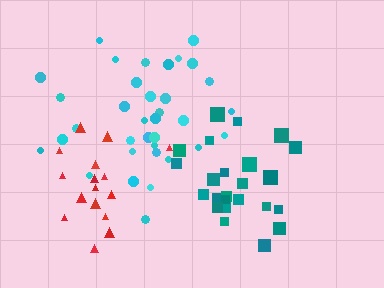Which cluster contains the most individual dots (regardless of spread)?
Cyan (35).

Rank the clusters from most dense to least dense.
teal, red, cyan.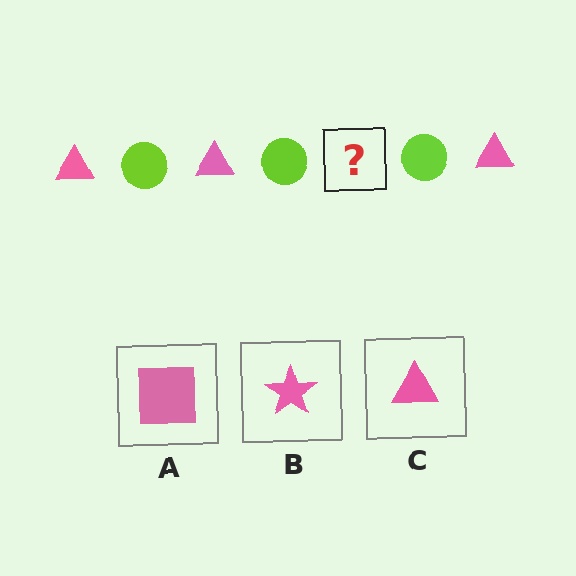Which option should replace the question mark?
Option C.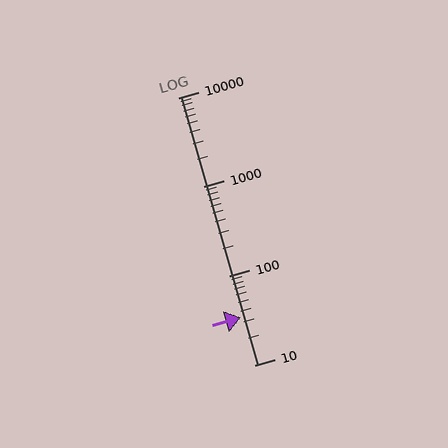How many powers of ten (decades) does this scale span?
The scale spans 3 decades, from 10 to 10000.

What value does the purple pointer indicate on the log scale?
The pointer indicates approximately 34.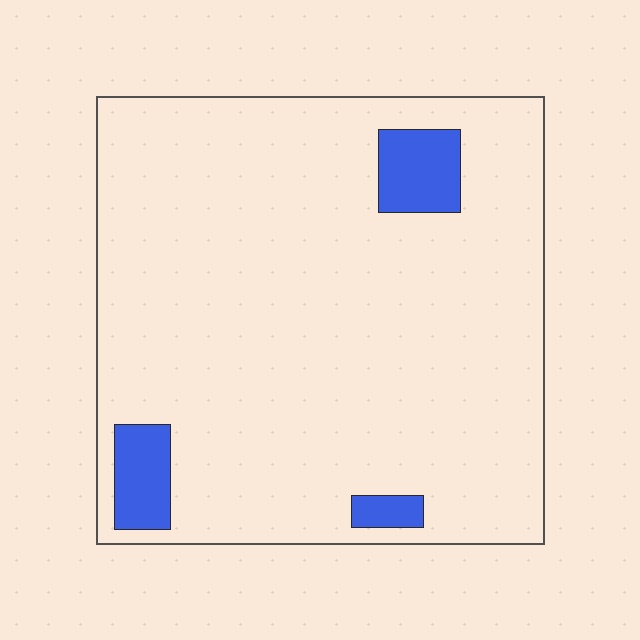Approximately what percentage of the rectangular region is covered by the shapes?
Approximately 10%.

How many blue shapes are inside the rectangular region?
3.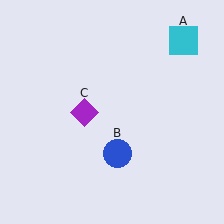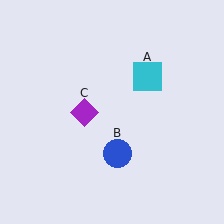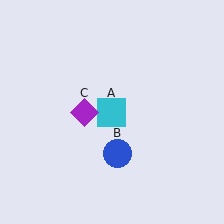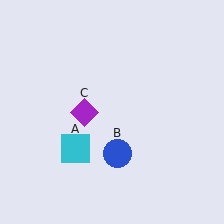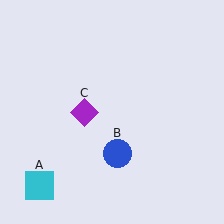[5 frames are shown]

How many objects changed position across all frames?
1 object changed position: cyan square (object A).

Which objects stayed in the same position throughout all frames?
Blue circle (object B) and purple diamond (object C) remained stationary.